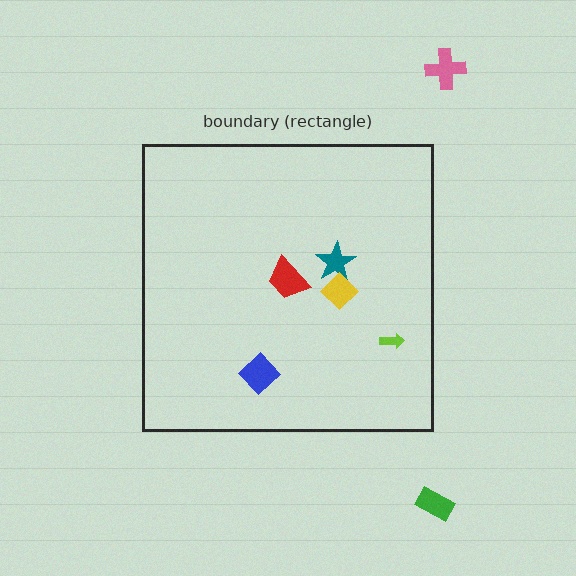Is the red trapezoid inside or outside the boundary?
Inside.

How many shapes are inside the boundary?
5 inside, 2 outside.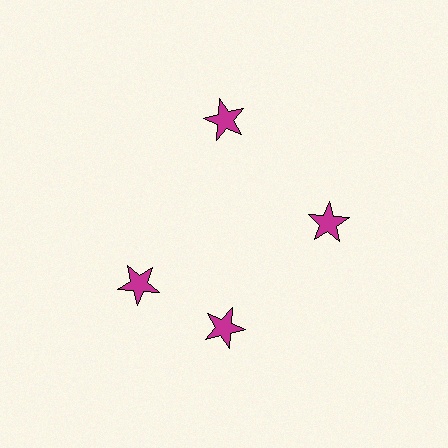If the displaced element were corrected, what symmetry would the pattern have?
It would have 4-fold rotational symmetry — the pattern would map onto itself every 90 degrees.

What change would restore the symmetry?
The symmetry would be restored by rotating it back into even spacing with its neighbors so that all 4 stars sit at equal angles and equal distance from the center.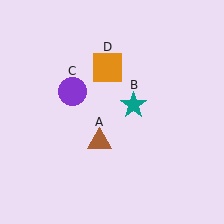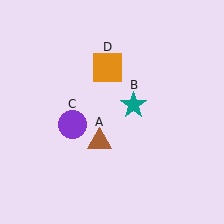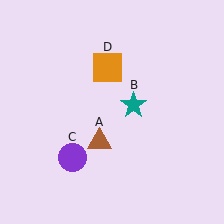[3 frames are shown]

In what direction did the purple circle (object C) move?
The purple circle (object C) moved down.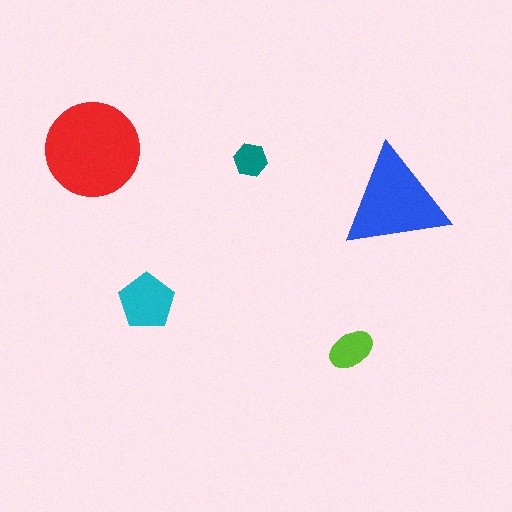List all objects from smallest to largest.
The teal hexagon, the lime ellipse, the cyan pentagon, the blue triangle, the red circle.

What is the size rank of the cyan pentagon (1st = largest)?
3rd.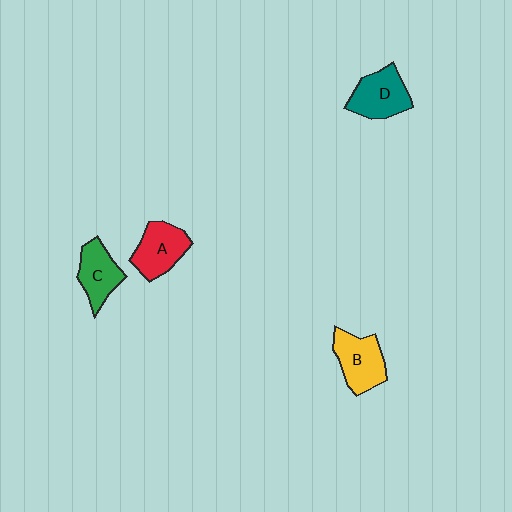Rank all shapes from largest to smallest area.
From largest to smallest: B (yellow), D (teal), A (red), C (green).